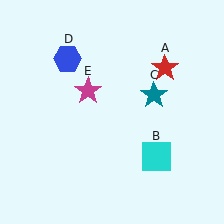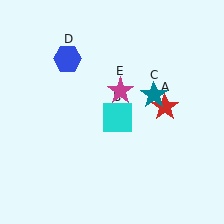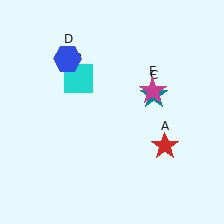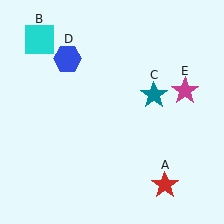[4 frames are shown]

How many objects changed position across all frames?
3 objects changed position: red star (object A), cyan square (object B), magenta star (object E).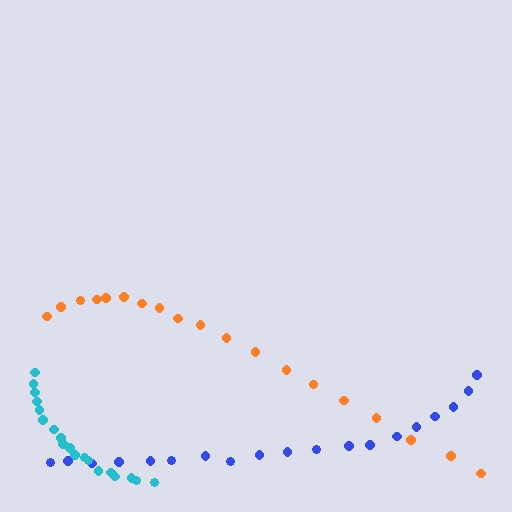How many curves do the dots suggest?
There are 3 distinct paths.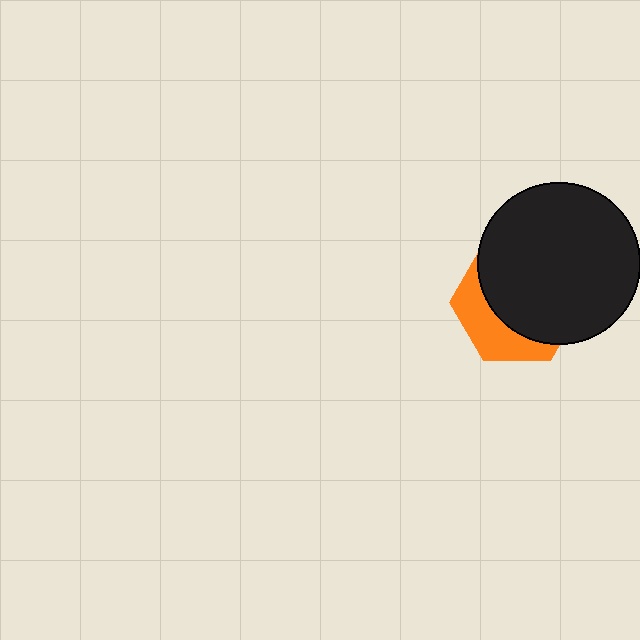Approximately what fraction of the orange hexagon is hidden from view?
Roughly 66% of the orange hexagon is hidden behind the black circle.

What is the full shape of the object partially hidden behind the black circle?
The partially hidden object is an orange hexagon.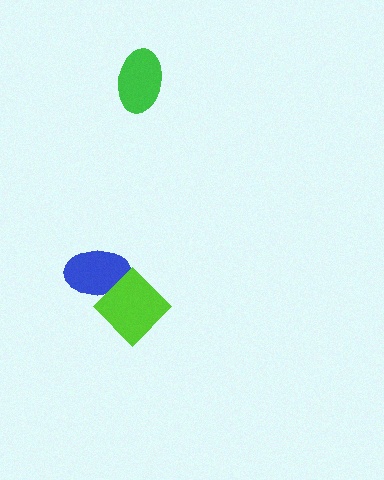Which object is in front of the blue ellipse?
The lime diamond is in front of the blue ellipse.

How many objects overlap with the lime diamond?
1 object overlaps with the lime diamond.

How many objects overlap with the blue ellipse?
1 object overlaps with the blue ellipse.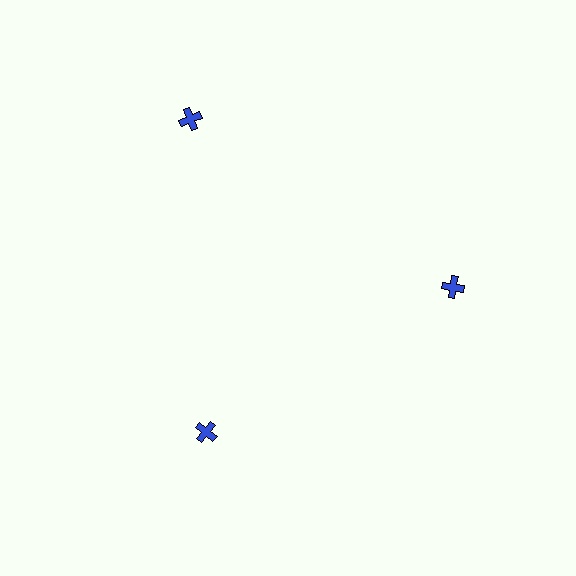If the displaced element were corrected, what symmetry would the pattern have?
It would have 3-fold rotational symmetry — the pattern would map onto itself every 120 degrees.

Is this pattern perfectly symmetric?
No. The 3 blue crosses are arranged in a ring, but one element near the 11 o'clock position is pushed outward from the center, breaking the 3-fold rotational symmetry.